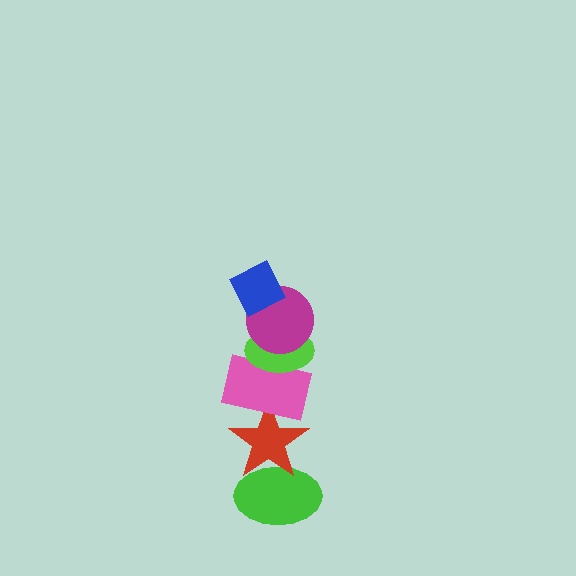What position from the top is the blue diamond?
The blue diamond is 1st from the top.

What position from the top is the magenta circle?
The magenta circle is 2nd from the top.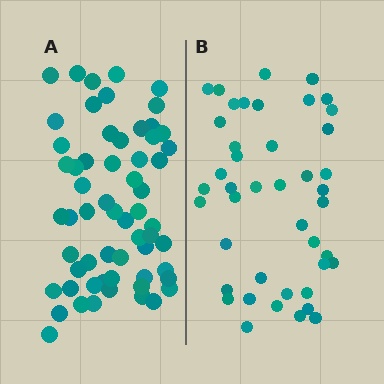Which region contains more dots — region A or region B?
Region A (the left region) has more dots.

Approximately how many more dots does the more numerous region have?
Region A has approximately 15 more dots than region B.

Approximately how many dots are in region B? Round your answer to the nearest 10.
About 40 dots. (The exact count is 43, which rounds to 40.)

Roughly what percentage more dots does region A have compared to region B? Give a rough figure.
About 40% more.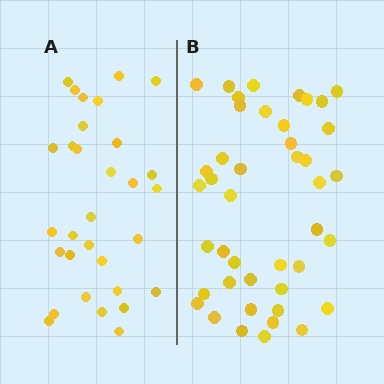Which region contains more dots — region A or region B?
Region B (the right region) has more dots.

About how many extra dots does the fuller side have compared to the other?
Region B has roughly 12 or so more dots than region A.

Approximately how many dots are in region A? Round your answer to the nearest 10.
About 30 dots. (The exact count is 31, which rounds to 30.)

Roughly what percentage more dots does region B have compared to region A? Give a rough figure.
About 40% more.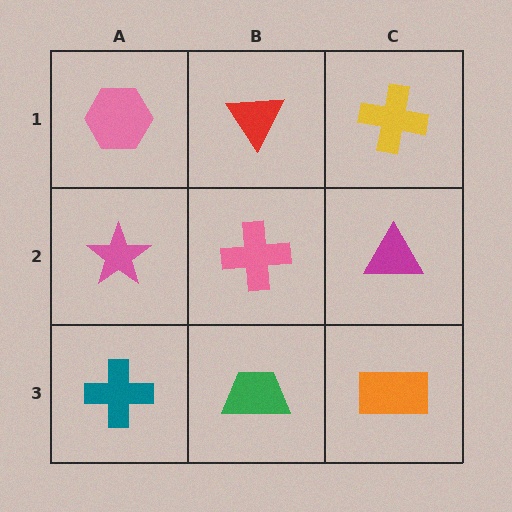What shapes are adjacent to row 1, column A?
A pink star (row 2, column A), a red triangle (row 1, column B).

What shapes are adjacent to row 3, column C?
A magenta triangle (row 2, column C), a green trapezoid (row 3, column B).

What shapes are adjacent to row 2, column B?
A red triangle (row 1, column B), a green trapezoid (row 3, column B), a pink star (row 2, column A), a magenta triangle (row 2, column C).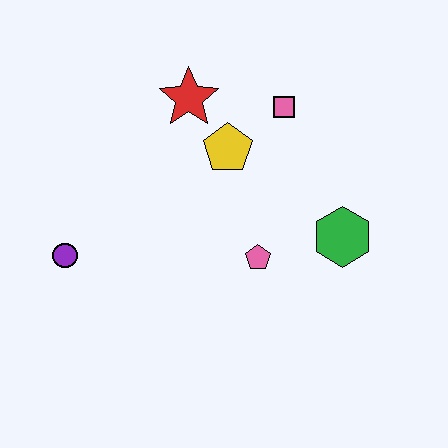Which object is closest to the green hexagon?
The pink pentagon is closest to the green hexagon.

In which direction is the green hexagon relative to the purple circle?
The green hexagon is to the right of the purple circle.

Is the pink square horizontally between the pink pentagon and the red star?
No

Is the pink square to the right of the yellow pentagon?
Yes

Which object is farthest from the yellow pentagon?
The purple circle is farthest from the yellow pentagon.